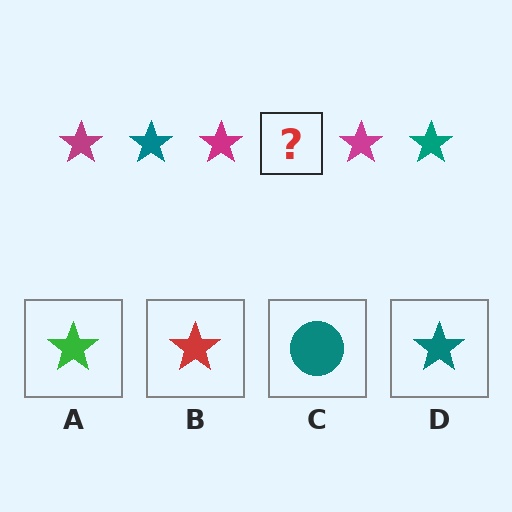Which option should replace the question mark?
Option D.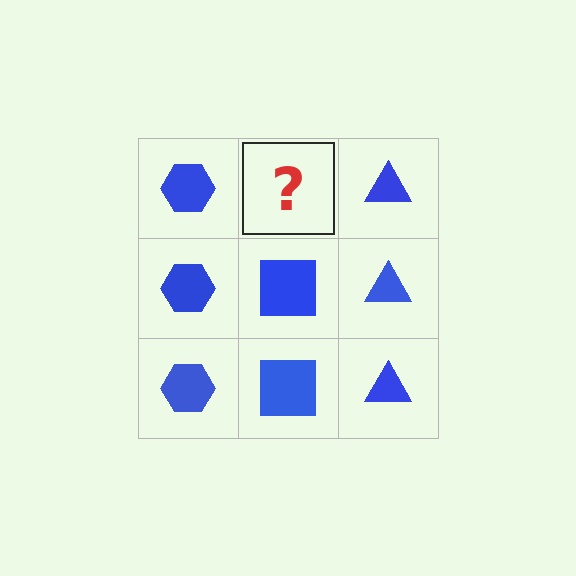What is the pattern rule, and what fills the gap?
The rule is that each column has a consistent shape. The gap should be filled with a blue square.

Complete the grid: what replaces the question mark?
The question mark should be replaced with a blue square.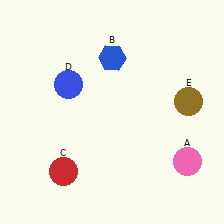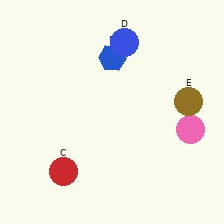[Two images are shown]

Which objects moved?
The objects that moved are: the pink circle (A), the blue circle (D).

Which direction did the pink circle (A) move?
The pink circle (A) moved up.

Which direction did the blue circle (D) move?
The blue circle (D) moved right.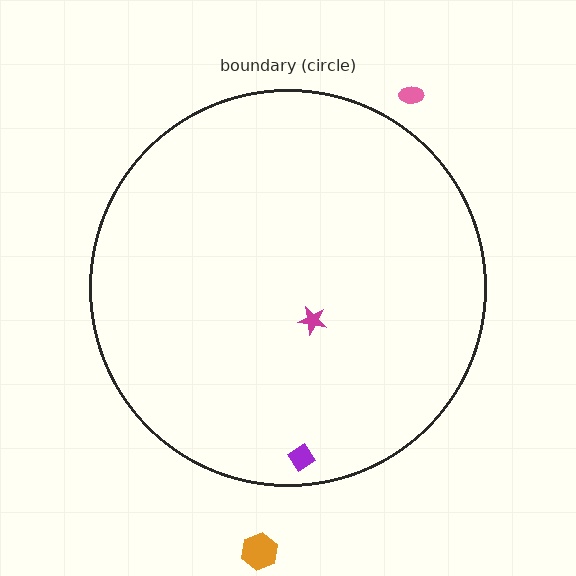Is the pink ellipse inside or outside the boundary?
Outside.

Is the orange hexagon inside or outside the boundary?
Outside.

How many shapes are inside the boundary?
2 inside, 2 outside.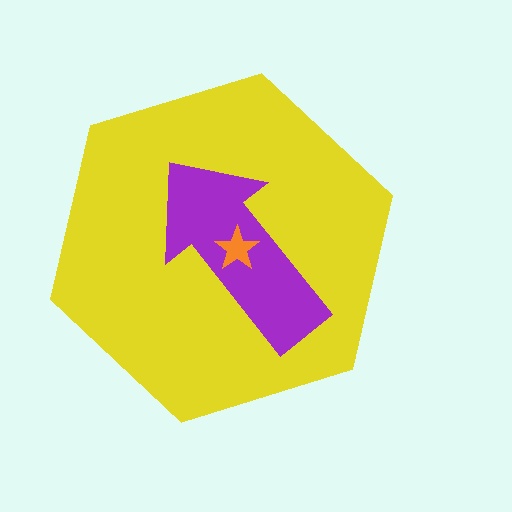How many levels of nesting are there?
3.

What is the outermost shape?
The yellow hexagon.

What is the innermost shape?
The orange star.